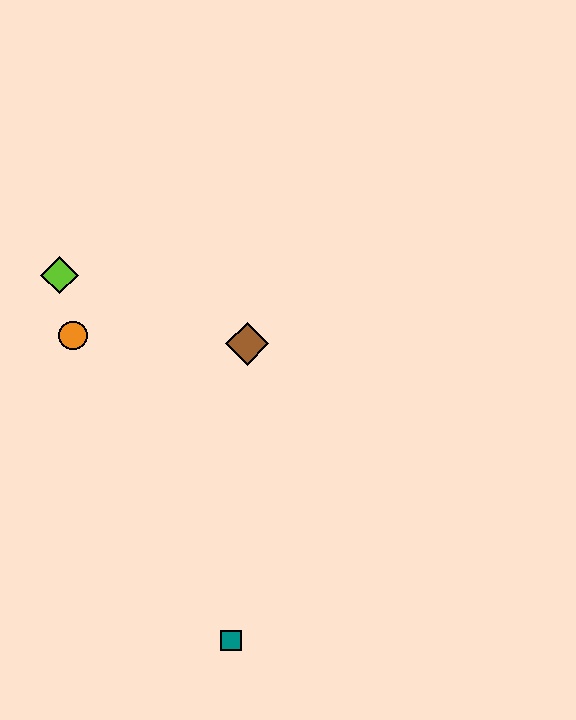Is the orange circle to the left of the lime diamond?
No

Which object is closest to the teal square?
The brown diamond is closest to the teal square.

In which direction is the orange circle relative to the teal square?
The orange circle is above the teal square.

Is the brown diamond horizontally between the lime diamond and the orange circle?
No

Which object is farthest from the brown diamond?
The teal square is farthest from the brown diamond.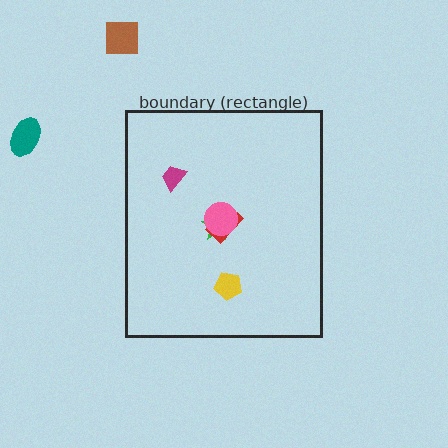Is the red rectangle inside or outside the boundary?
Inside.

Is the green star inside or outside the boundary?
Inside.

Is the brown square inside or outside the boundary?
Outside.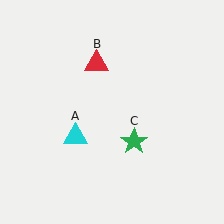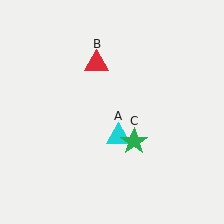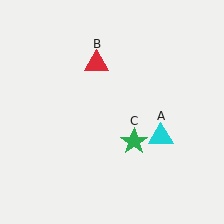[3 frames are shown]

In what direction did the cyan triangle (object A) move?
The cyan triangle (object A) moved right.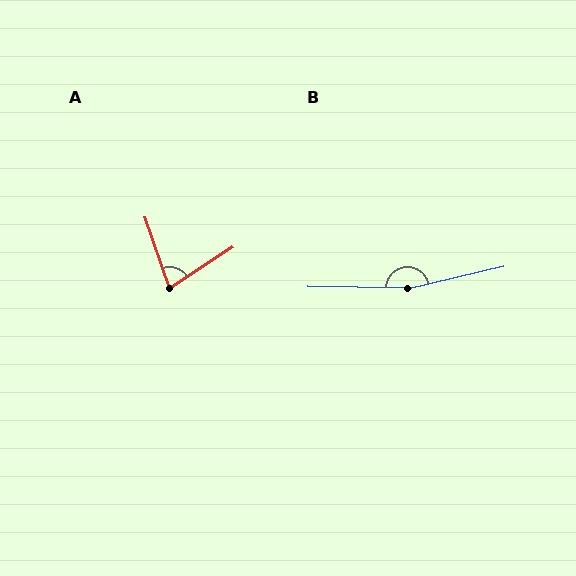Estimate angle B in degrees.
Approximately 166 degrees.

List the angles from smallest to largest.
A (76°), B (166°).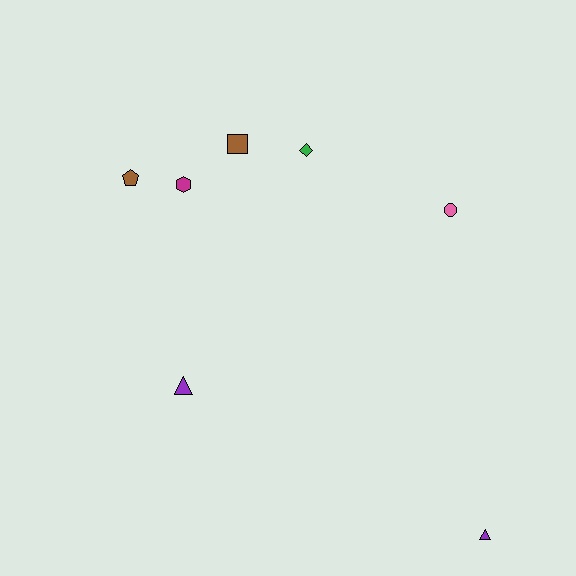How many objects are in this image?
There are 7 objects.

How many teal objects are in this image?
There are no teal objects.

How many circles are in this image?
There is 1 circle.